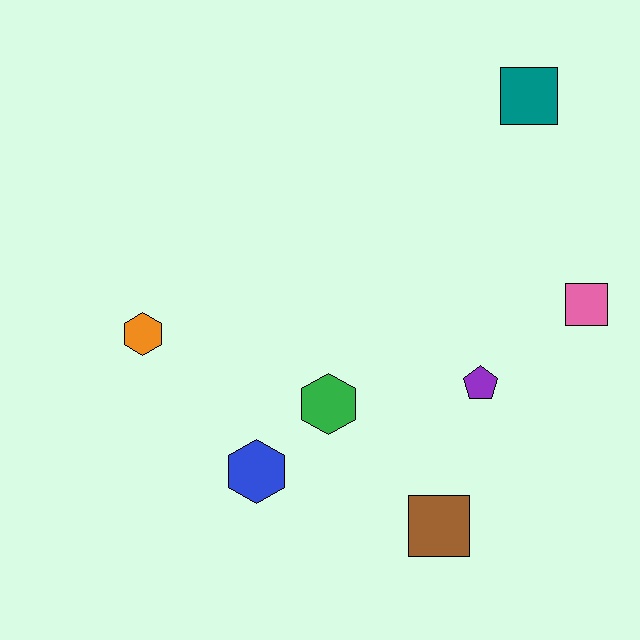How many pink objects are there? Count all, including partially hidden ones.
There is 1 pink object.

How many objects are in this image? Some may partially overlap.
There are 7 objects.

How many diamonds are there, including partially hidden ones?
There are no diamonds.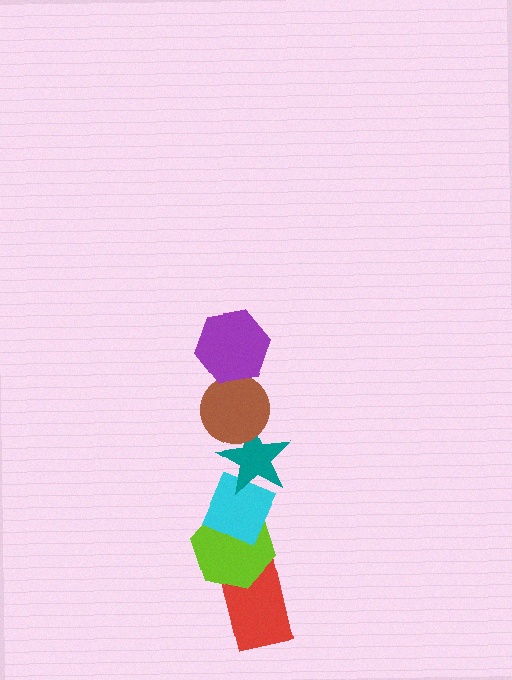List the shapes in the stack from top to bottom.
From top to bottom: the purple hexagon, the brown circle, the teal star, the cyan diamond, the lime hexagon, the red rectangle.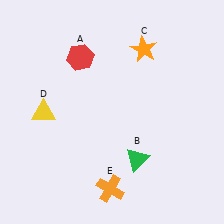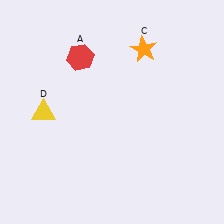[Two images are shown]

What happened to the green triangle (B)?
The green triangle (B) was removed in Image 2. It was in the bottom-right area of Image 1.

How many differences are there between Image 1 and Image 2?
There are 2 differences between the two images.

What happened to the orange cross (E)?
The orange cross (E) was removed in Image 2. It was in the bottom-left area of Image 1.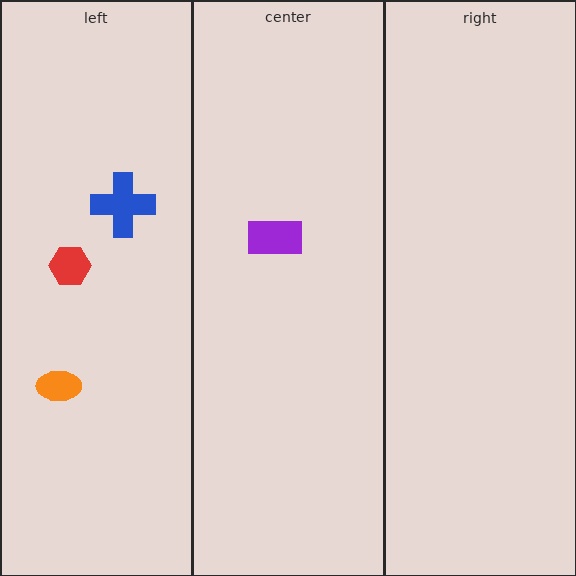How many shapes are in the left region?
3.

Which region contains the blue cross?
The left region.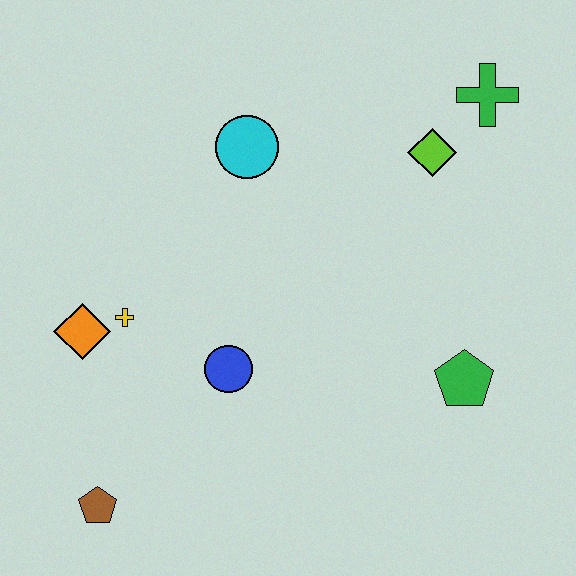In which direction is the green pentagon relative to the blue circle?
The green pentagon is to the right of the blue circle.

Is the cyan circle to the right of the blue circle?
Yes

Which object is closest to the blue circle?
The yellow cross is closest to the blue circle.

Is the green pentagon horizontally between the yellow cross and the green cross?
Yes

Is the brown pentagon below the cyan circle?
Yes